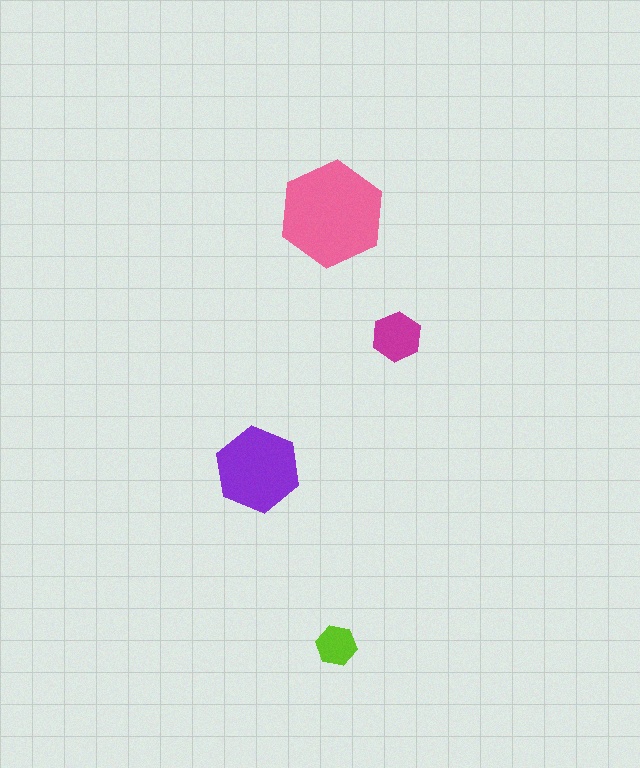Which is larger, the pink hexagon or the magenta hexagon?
The pink one.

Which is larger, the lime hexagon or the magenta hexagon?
The magenta one.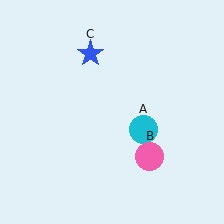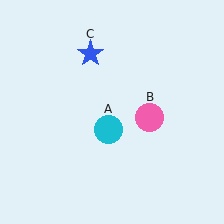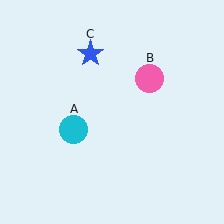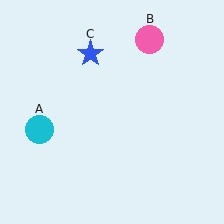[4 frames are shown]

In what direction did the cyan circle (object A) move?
The cyan circle (object A) moved left.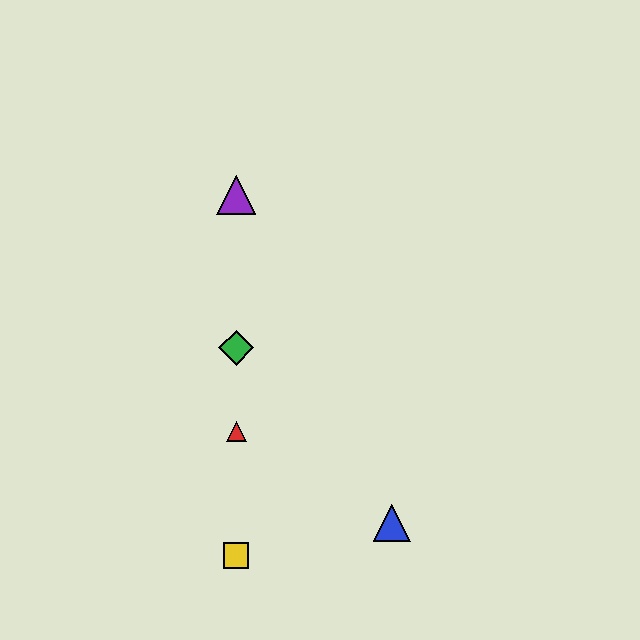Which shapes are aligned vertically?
The red triangle, the green diamond, the yellow square, the purple triangle are aligned vertically.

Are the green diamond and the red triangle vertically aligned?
Yes, both are at x≈236.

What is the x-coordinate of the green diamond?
The green diamond is at x≈236.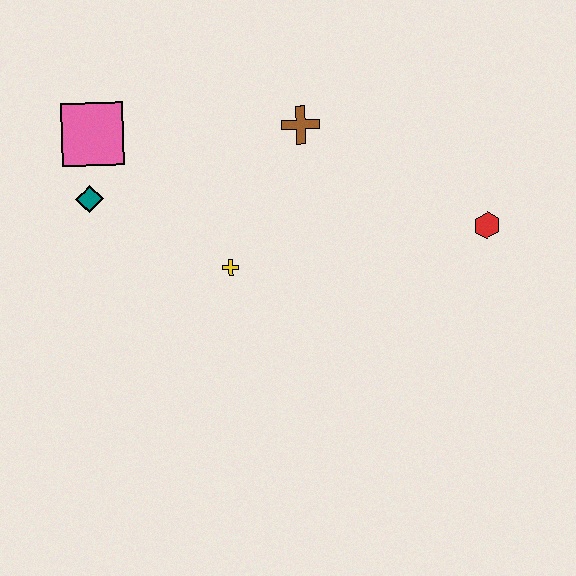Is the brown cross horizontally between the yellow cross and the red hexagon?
Yes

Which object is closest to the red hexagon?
The brown cross is closest to the red hexagon.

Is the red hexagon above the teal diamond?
No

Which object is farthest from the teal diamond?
The red hexagon is farthest from the teal diamond.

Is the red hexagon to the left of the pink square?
No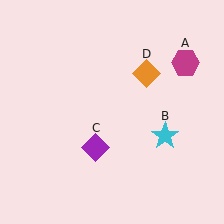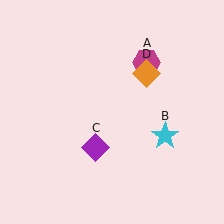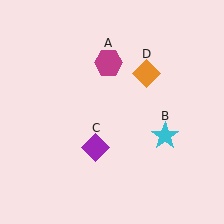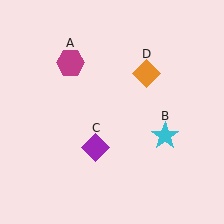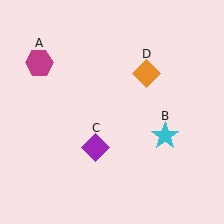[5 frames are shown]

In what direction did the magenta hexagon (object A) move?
The magenta hexagon (object A) moved left.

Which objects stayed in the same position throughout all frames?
Cyan star (object B) and purple diamond (object C) and orange diamond (object D) remained stationary.